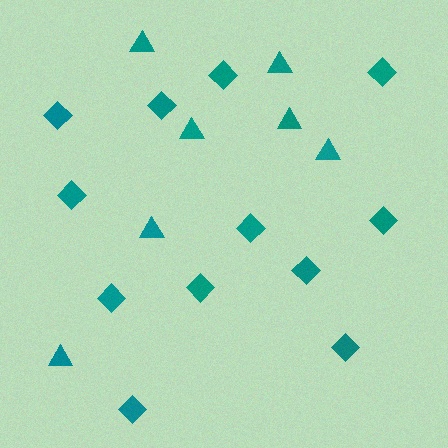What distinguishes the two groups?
There are 2 groups: one group of diamonds (12) and one group of triangles (7).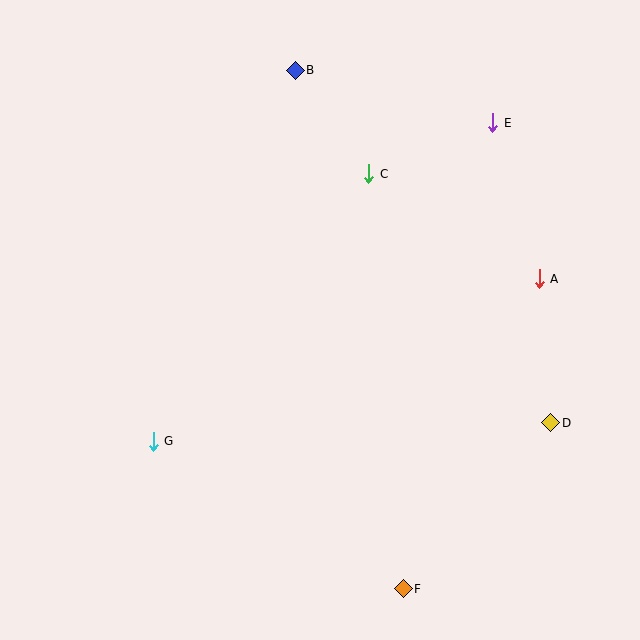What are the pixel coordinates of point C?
Point C is at (369, 174).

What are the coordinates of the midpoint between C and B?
The midpoint between C and B is at (332, 122).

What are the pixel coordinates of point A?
Point A is at (539, 279).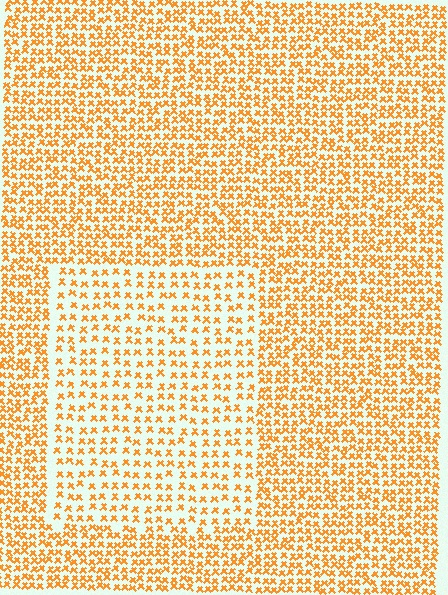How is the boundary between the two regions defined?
The boundary is defined by a change in element density (approximately 1.8x ratio). All elements are the same color, size, and shape.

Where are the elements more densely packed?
The elements are more densely packed outside the rectangle boundary.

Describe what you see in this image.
The image contains small orange elements arranged at two different densities. A rectangle-shaped region is visible where the elements are less densely packed than the surrounding area.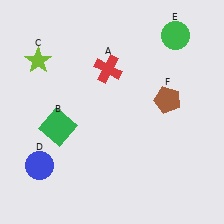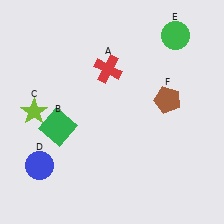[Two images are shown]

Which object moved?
The lime star (C) moved down.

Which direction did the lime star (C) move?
The lime star (C) moved down.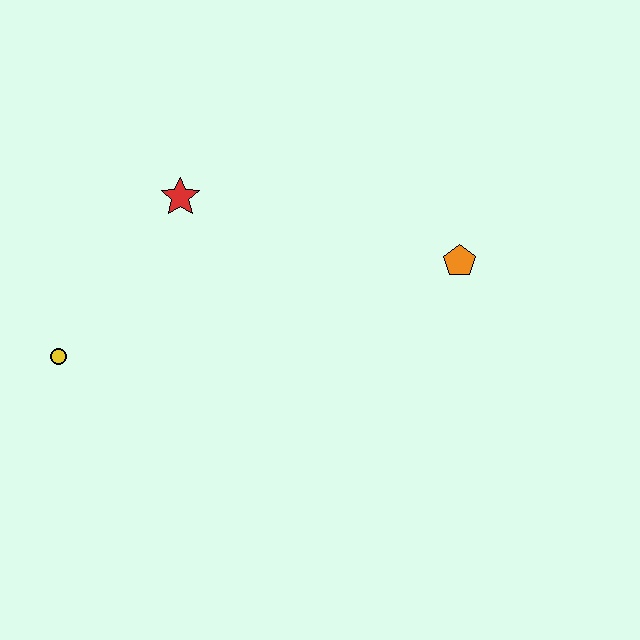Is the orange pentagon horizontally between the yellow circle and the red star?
No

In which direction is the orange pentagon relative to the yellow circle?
The orange pentagon is to the right of the yellow circle.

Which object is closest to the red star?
The yellow circle is closest to the red star.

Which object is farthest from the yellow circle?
The orange pentagon is farthest from the yellow circle.